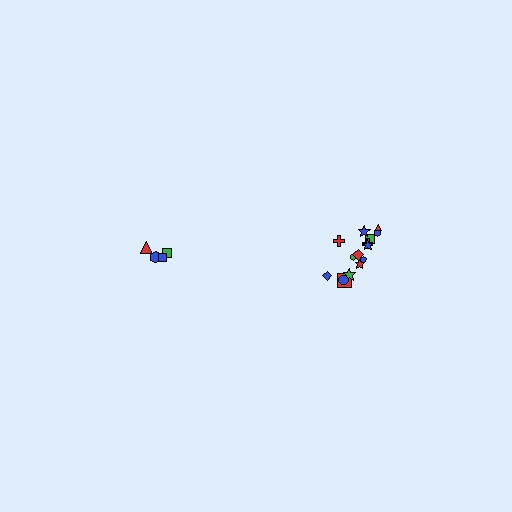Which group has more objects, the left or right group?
The right group.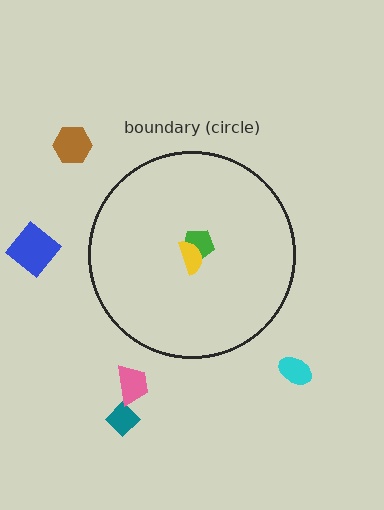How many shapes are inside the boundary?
2 inside, 5 outside.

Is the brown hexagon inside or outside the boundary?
Outside.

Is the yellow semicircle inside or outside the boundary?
Inside.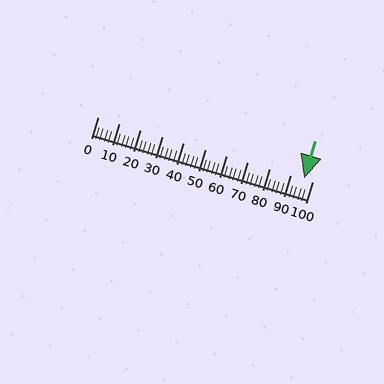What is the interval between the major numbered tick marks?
The major tick marks are spaced 10 units apart.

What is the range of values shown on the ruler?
The ruler shows values from 0 to 100.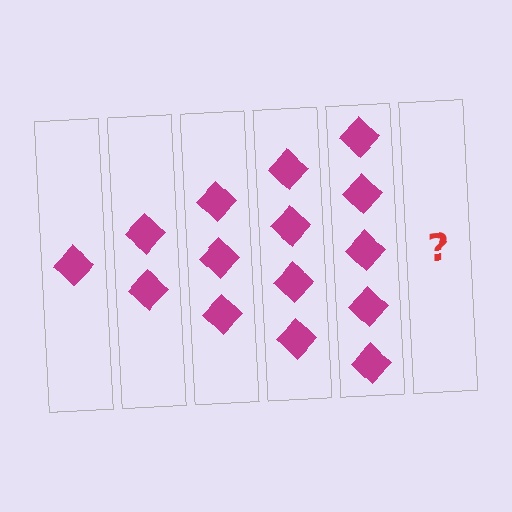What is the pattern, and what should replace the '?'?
The pattern is that each step adds one more diamond. The '?' should be 6 diamonds.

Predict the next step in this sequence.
The next step is 6 diamonds.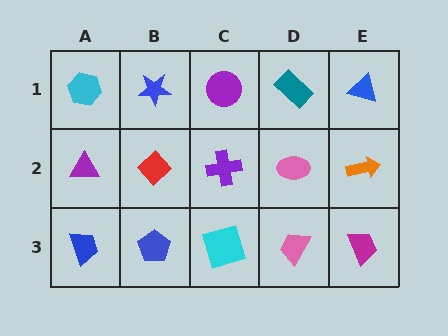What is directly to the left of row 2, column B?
A purple triangle.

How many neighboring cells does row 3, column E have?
2.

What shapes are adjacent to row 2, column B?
A blue star (row 1, column B), a blue pentagon (row 3, column B), a purple triangle (row 2, column A), a purple cross (row 2, column C).